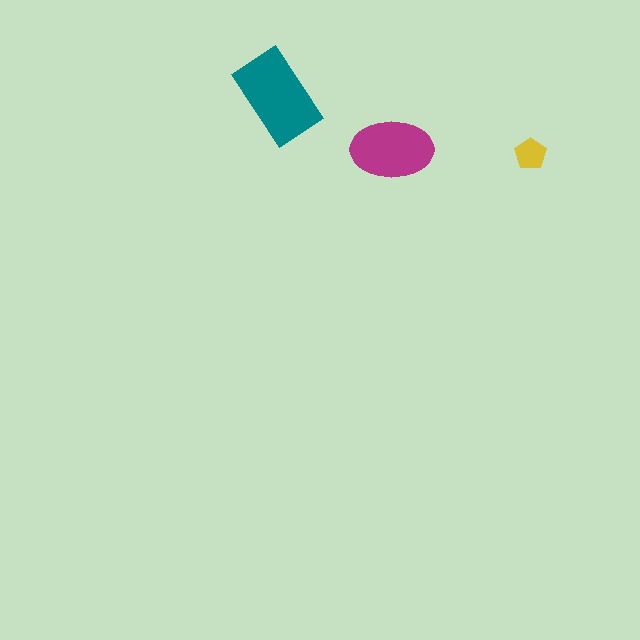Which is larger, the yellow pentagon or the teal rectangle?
The teal rectangle.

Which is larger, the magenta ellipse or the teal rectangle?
The teal rectangle.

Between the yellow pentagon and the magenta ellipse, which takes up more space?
The magenta ellipse.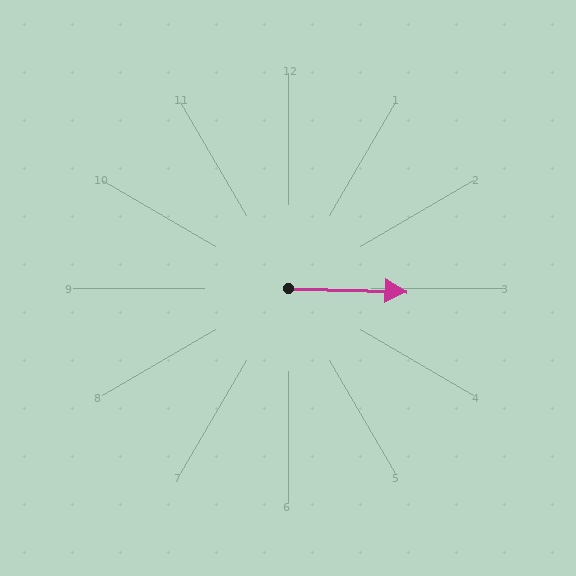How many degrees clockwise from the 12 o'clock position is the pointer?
Approximately 92 degrees.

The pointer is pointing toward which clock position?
Roughly 3 o'clock.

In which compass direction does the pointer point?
East.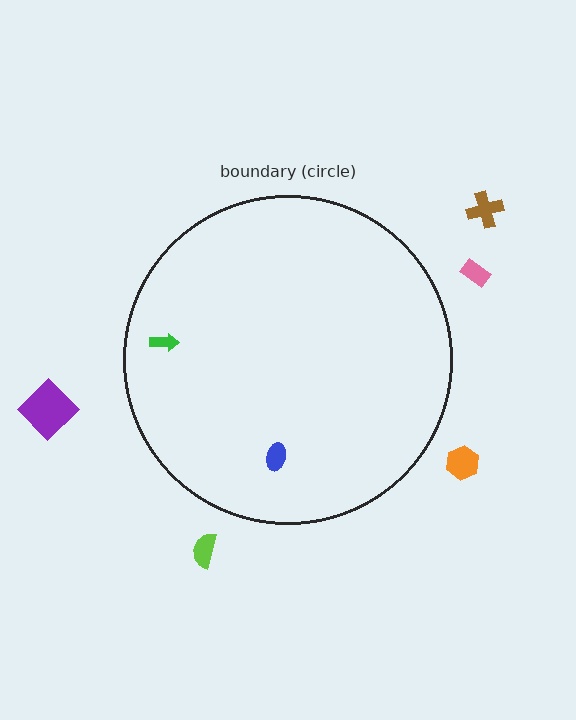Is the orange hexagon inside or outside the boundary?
Outside.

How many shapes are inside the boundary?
2 inside, 5 outside.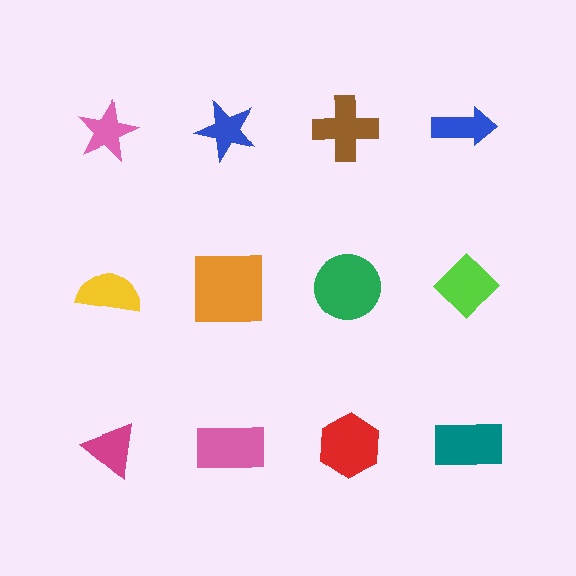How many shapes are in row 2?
4 shapes.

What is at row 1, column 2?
A blue star.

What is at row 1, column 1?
A pink star.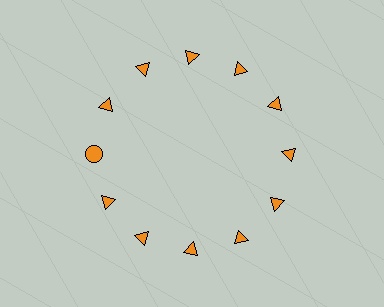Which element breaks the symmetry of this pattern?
The orange circle at roughly the 9 o'clock position breaks the symmetry. All other shapes are orange triangles.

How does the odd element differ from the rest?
It has a different shape: circle instead of triangle.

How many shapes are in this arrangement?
There are 12 shapes arranged in a ring pattern.